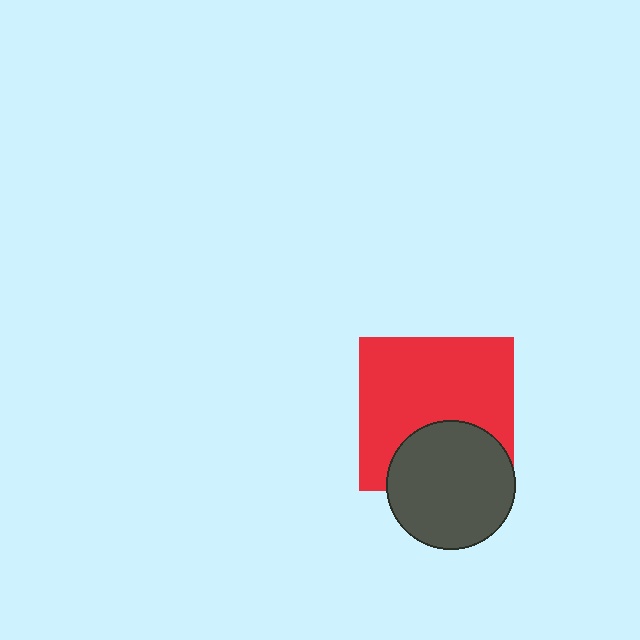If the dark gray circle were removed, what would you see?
You would see the complete red square.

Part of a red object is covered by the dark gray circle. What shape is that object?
It is a square.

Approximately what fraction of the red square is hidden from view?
Roughly 31% of the red square is hidden behind the dark gray circle.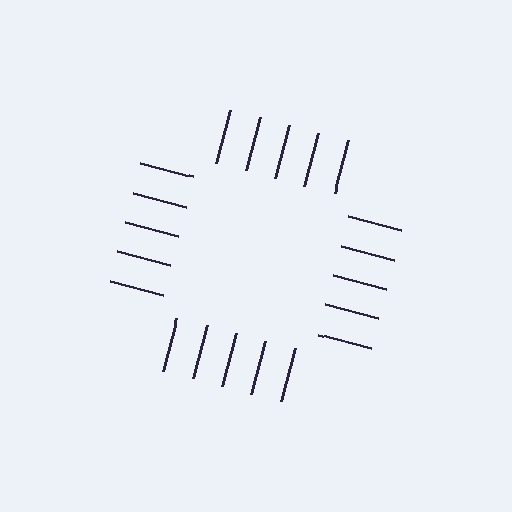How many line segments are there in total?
20 — 5 along each of the 4 edges.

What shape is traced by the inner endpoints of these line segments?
An illusory square — the line segments terminate on its edges but no continuous stroke is drawn.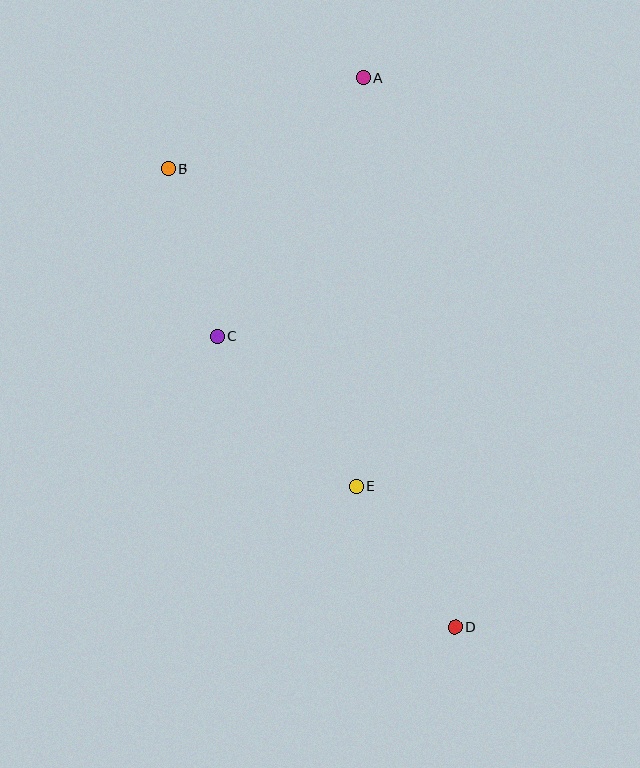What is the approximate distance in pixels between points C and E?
The distance between C and E is approximately 205 pixels.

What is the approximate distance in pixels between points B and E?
The distance between B and E is approximately 369 pixels.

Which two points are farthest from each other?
Points A and D are farthest from each other.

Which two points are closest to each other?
Points D and E are closest to each other.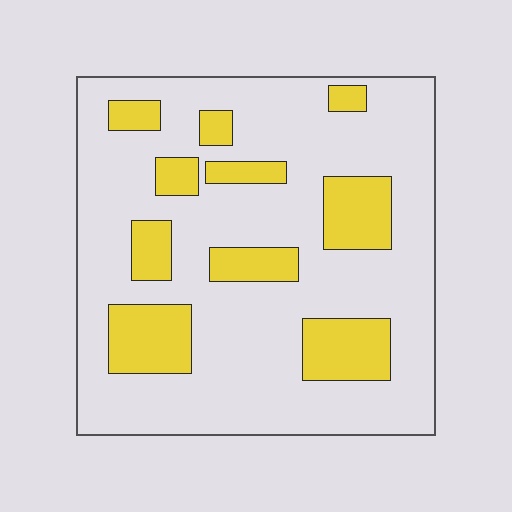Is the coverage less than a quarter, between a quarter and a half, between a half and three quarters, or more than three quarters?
Less than a quarter.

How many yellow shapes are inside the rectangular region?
10.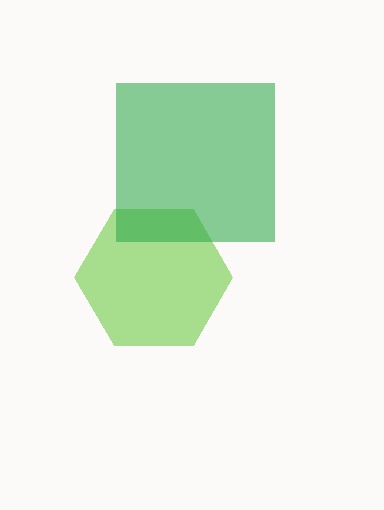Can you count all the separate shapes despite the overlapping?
Yes, there are 2 separate shapes.